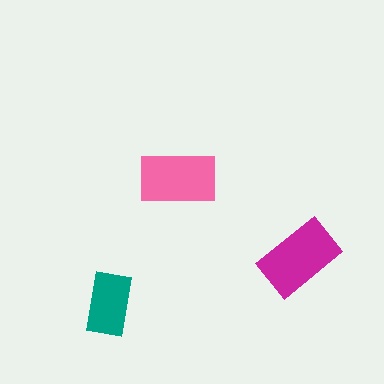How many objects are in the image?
There are 3 objects in the image.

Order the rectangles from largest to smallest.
the magenta one, the pink one, the teal one.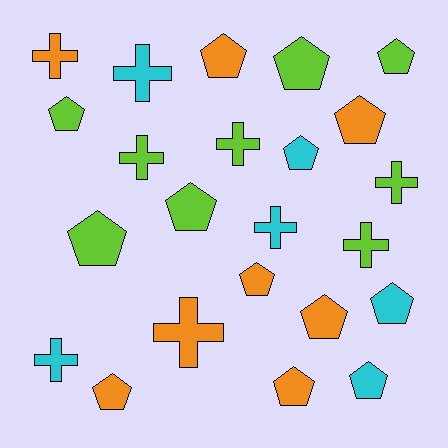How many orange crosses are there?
There are 2 orange crosses.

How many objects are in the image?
There are 23 objects.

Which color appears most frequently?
Lime, with 9 objects.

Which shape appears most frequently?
Pentagon, with 14 objects.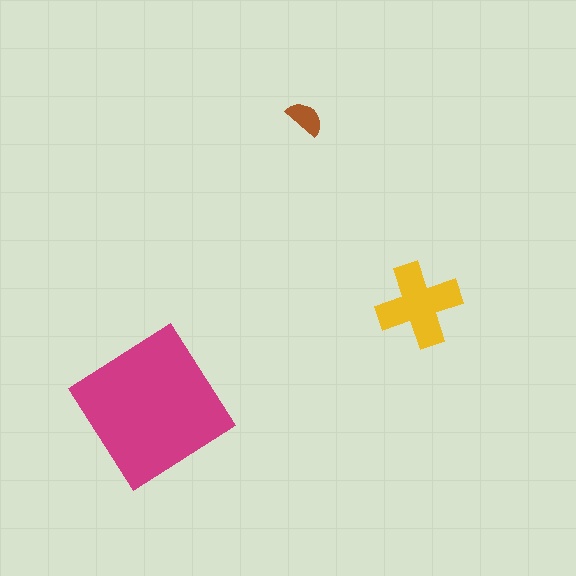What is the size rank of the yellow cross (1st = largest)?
2nd.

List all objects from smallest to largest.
The brown semicircle, the yellow cross, the magenta diamond.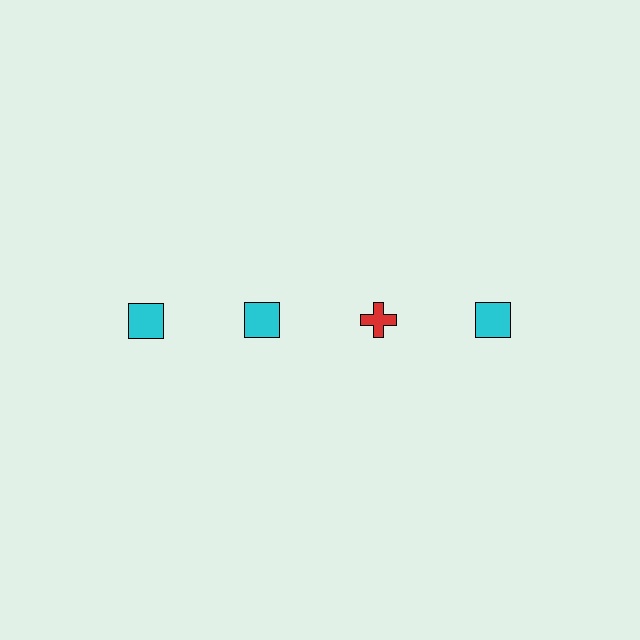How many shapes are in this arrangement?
There are 4 shapes arranged in a grid pattern.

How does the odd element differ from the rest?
It differs in both color (red instead of cyan) and shape (cross instead of square).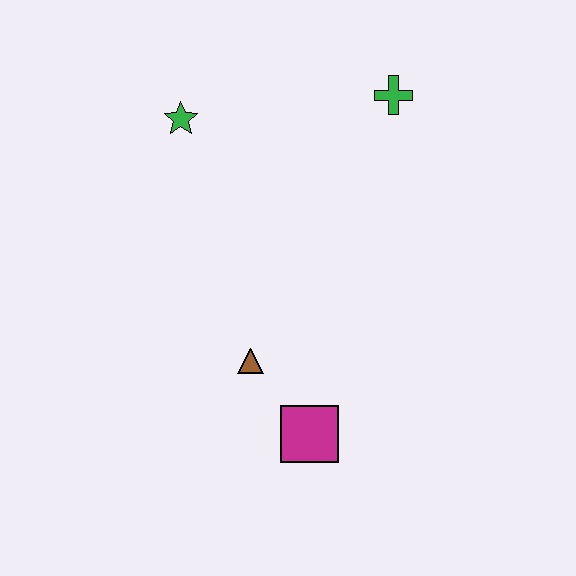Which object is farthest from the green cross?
The magenta square is farthest from the green cross.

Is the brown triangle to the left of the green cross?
Yes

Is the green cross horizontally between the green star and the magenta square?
No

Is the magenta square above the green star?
No